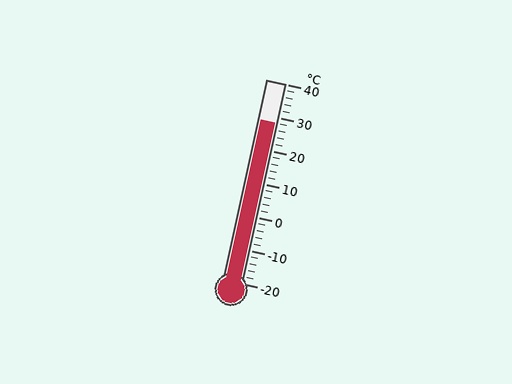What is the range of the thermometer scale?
The thermometer scale ranges from -20°C to 40°C.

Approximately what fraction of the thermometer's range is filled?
The thermometer is filled to approximately 80% of its range.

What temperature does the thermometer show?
The thermometer shows approximately 28°C.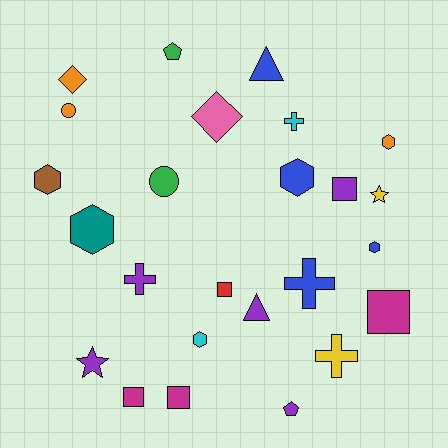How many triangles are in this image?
There are 2 triangles.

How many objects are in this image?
There are 25 objects.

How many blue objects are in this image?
There are 4 blue objects.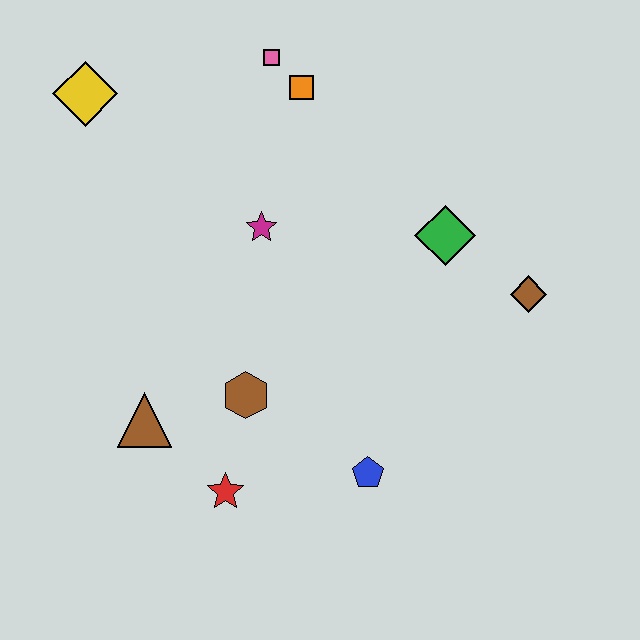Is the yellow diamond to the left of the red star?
Yes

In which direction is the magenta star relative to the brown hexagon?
The magenta star is above the brown hexagon.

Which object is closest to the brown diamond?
The green diamond is closest to the brown diamond.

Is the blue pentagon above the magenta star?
No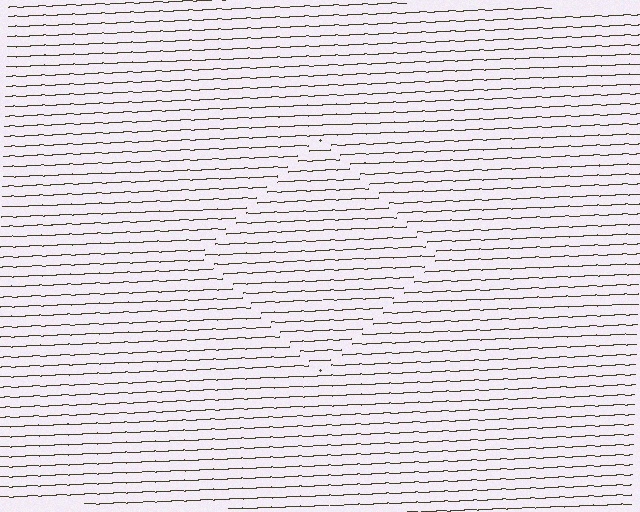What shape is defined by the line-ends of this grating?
An illusory square. The interior of the shape contains the same grating, shifted by half a period — the contour is defined by the phase discontinuity where line-ends from the inner and outer gratings abut.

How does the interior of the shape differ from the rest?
The interior of the shape contains the same grating, shifted by half a period — the contour is defined by the phase discontinuity where line-ends from the inner and outer gratings abut.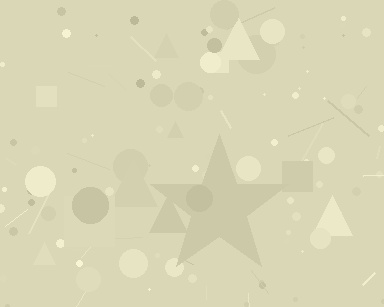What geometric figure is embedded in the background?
A star is embedded in the background.